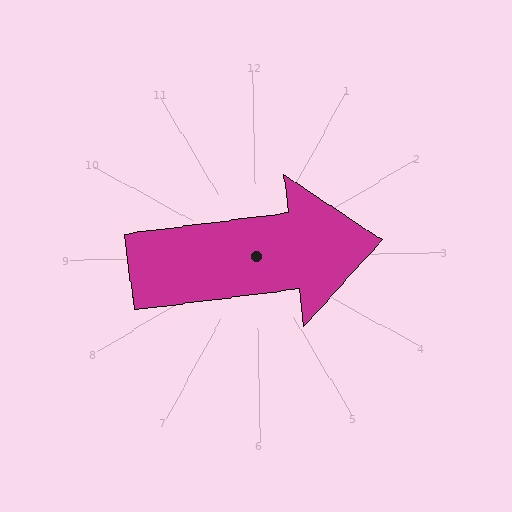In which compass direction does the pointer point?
East.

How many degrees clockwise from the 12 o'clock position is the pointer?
Approximately 84 degrees.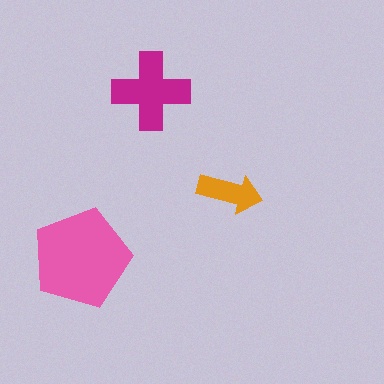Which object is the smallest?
The orange arrow.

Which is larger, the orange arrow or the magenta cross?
The magenta cross.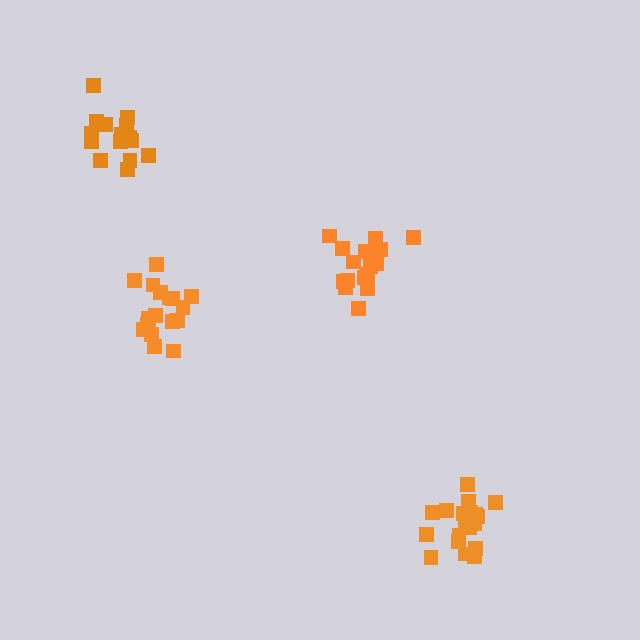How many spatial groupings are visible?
There are 4 spatial groupings.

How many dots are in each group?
Group 1: 19 dots, Group 2: 16 dots, Group 3: 18 dots, Group 4: 17 dots (70 total).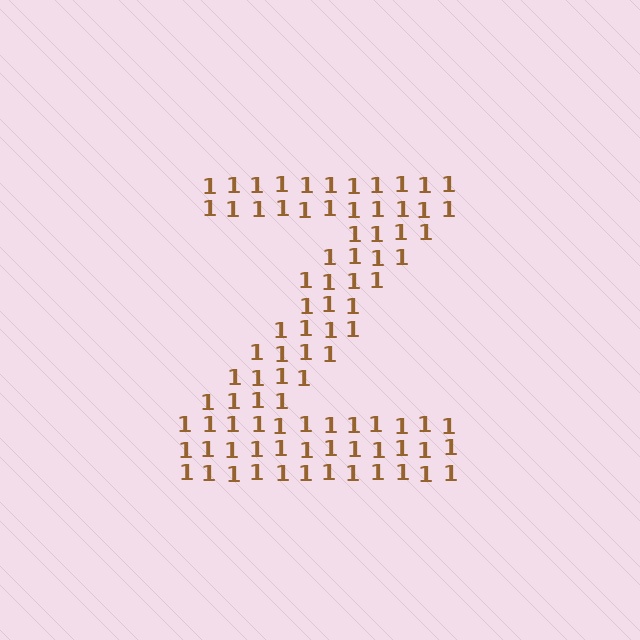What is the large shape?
The large shape is the letter Z.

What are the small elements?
The small elements are digit 1's.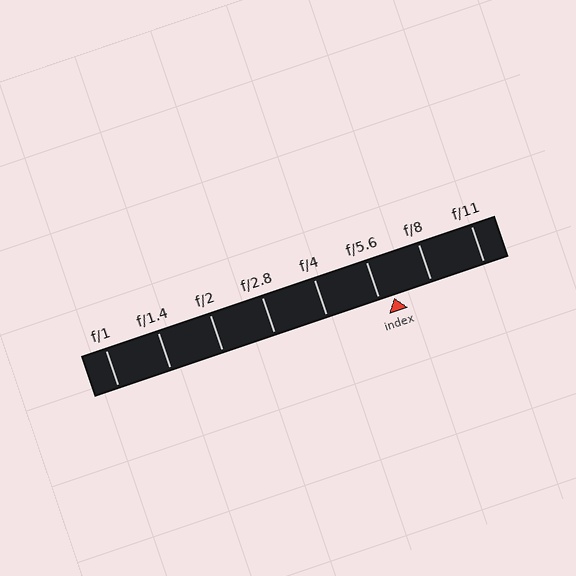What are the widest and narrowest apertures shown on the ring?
The widest aperture shown is f/1 and the narrowest is f/11.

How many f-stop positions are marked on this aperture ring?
There are 8 f-stop positions marked.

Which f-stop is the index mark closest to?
The index mark is closest to f/5.6.